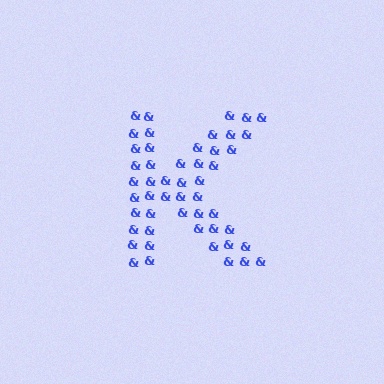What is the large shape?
The large shape is the letter K.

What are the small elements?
The small elements are ampersands.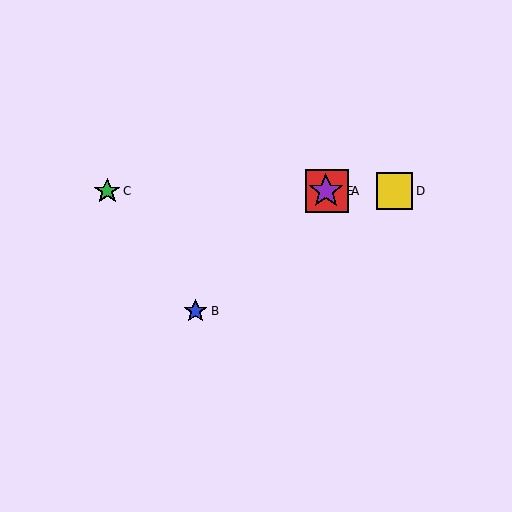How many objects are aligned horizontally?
4 objects (A, C, D, E) are aligned horizontally.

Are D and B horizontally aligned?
No, D is at y≈191 and B is at y≈311.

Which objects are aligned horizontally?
Objects A, C, D, E are aligned horizontally.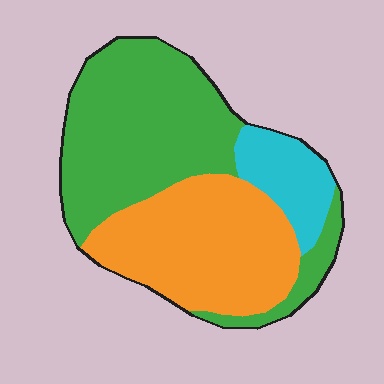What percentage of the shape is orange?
Orange takes up between a quarter and a half of the shape.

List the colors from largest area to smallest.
From largest to smallest: green, orange, cyan.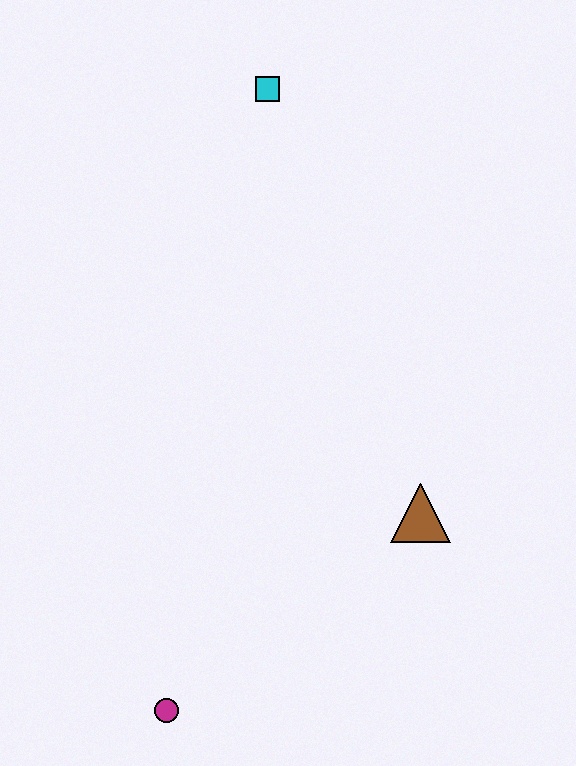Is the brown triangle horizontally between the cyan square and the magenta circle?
No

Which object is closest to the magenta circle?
The brown triangle is closest to the magenta circle.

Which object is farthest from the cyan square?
The magenta circle is farthest from the cyan square.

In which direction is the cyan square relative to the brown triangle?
The cyan square is above the brown triangle.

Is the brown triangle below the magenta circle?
No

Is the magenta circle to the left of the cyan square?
Yes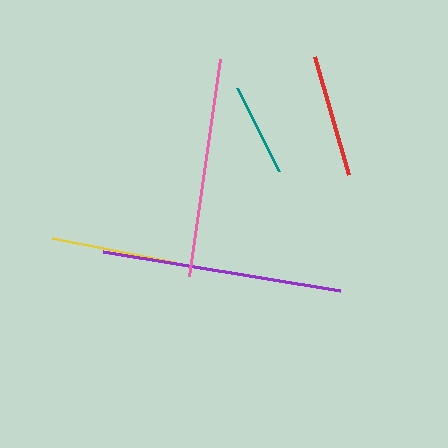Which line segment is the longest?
The purple line is the longest at approximately 240 pixels.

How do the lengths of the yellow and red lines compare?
The yellow and red lines are approximately the same length.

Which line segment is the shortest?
The teal line is the shortest at approximately 94 pixels.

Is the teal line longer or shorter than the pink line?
The pink line is longer than the teal line.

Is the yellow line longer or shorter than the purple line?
The purple line is longer than the yellow line.